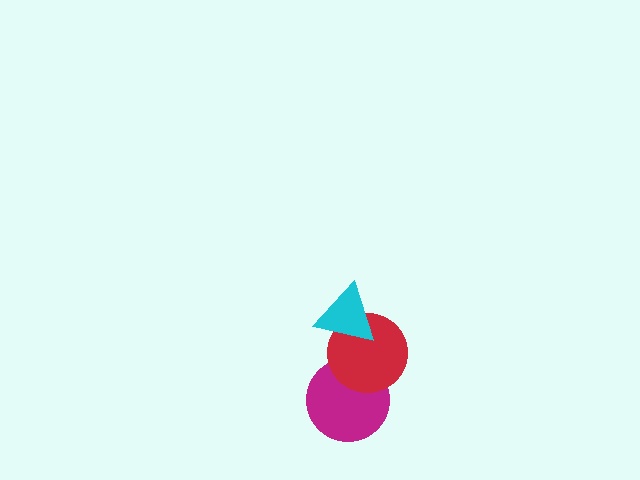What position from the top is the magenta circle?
The magenta circle is 3rd from the top.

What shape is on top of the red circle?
The cyan triangle is on top of the red circle.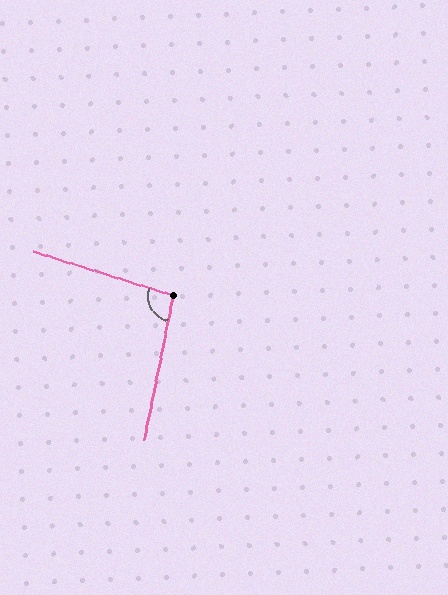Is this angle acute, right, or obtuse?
It is obtuse.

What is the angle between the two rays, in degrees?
Approximately 96 degrees.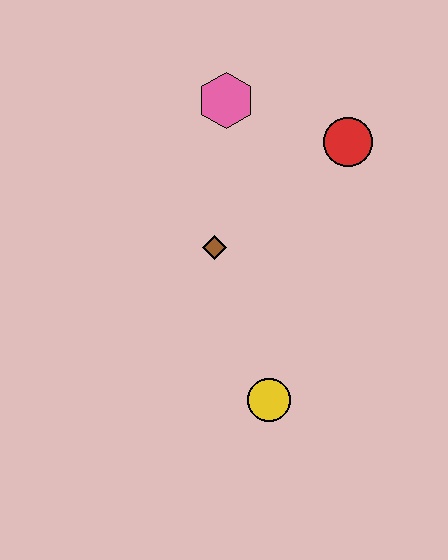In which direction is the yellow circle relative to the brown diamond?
The yellow circle is below the brown diamond.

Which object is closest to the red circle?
The pink hexagon is closest to the red circle.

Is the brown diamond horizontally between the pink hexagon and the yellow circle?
No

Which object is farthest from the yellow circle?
The pink hexagon is farthest from the yellow circle.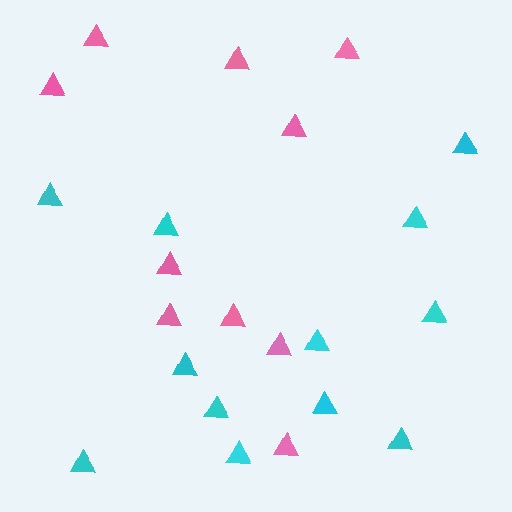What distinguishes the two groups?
There are 2 groups: one group of cyan triangles (12) and one group of pink triangles (10).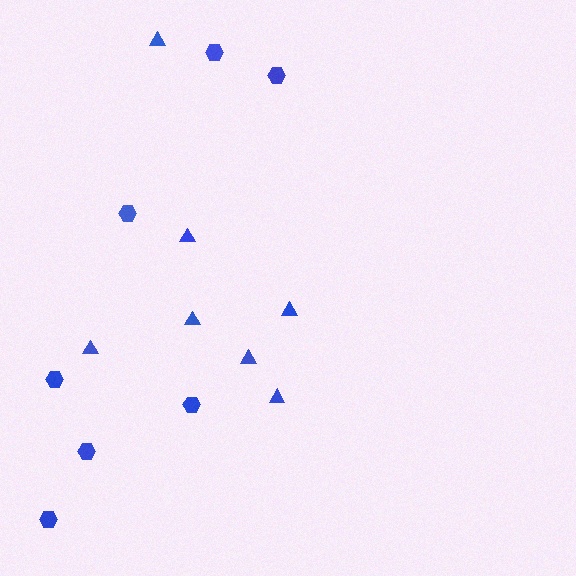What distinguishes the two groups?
There are 2 groups: one group of hexagons (7) and one group of triangles (7).